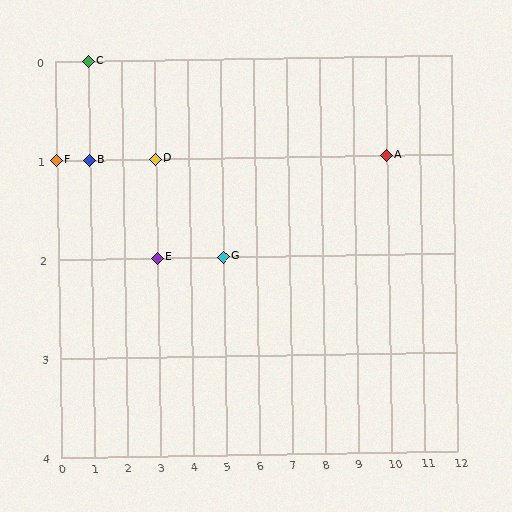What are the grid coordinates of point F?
Point F is at grid coordinates (0, 1).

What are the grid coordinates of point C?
Point C is at grid coordinates (1, 0).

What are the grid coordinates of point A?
Point A is at grid coordinates (10, 1).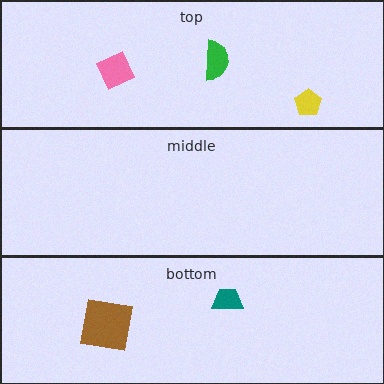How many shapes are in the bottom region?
2.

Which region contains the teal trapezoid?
The bottom region.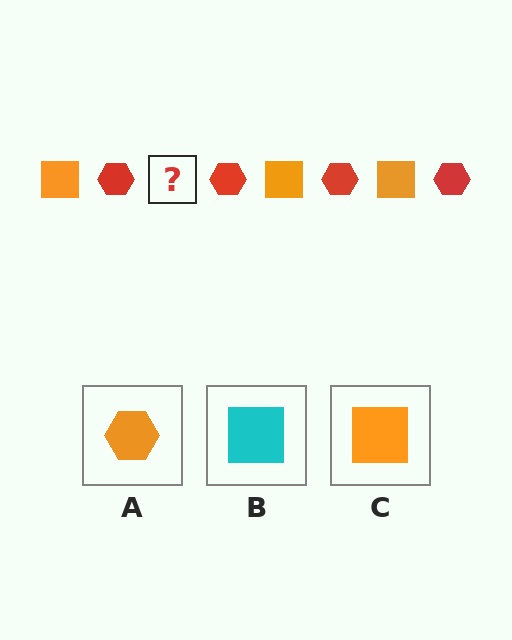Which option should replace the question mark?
Option C.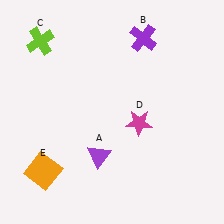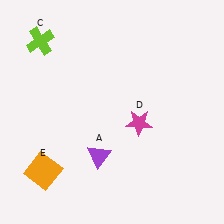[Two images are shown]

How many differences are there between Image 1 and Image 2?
There is 1 difference between the two images.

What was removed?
The purple cross (B) was removed in Image 2.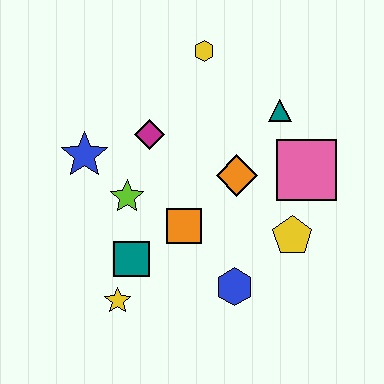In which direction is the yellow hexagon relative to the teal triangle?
The yellow hexagon is to the left of the teal triangle.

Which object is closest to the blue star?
The lime star is closest to the blue star.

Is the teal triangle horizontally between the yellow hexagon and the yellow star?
No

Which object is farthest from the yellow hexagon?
The yellow star is farthest from the yellow hexagon.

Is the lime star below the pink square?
Yes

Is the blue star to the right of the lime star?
No